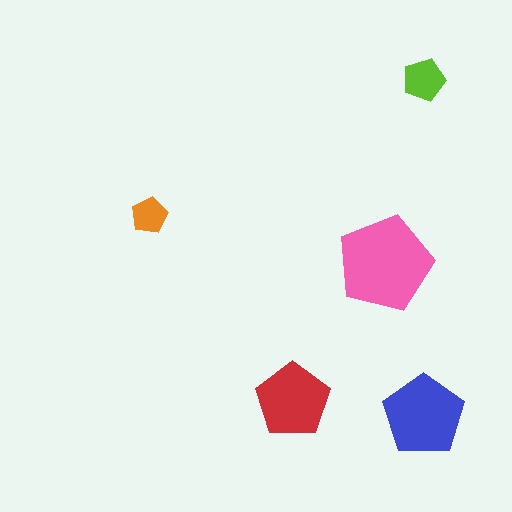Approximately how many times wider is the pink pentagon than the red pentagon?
About 1.5 times wider.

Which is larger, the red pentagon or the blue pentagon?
The blue one.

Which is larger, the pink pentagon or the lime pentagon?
The pink one.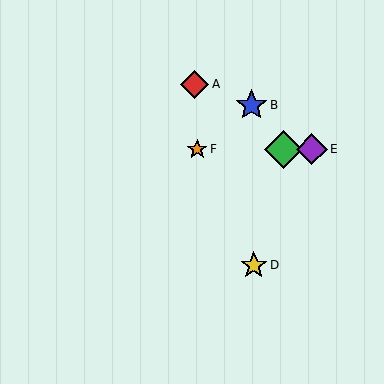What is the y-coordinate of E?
Object E is at y≈149.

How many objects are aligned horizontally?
3 objects (C, E, F) are aligned horizontally.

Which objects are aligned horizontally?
Objects C, E, F are aligned horizontally.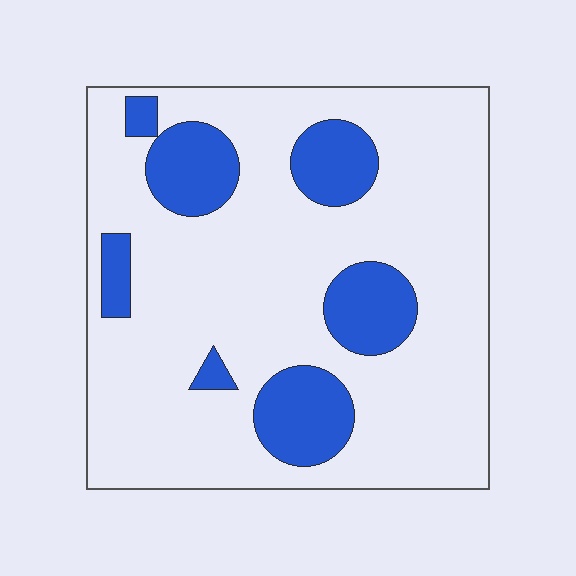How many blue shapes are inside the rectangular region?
7.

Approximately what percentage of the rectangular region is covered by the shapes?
Approximately 20%.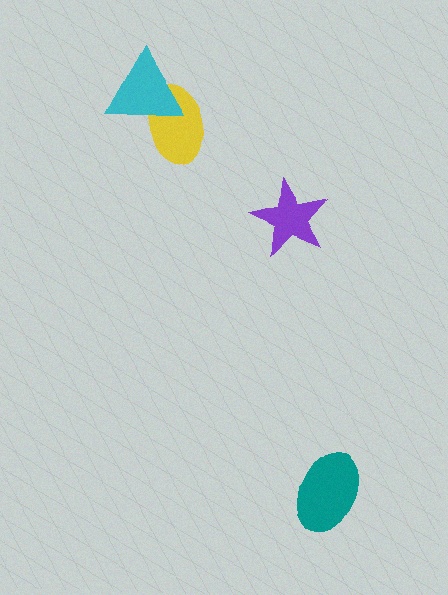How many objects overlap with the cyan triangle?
1 object overlaps with the cyan triangle.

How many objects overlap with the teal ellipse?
0 objects overlap with the teal ellipse.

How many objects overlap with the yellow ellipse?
1 object overlaps with the yellow ellipse.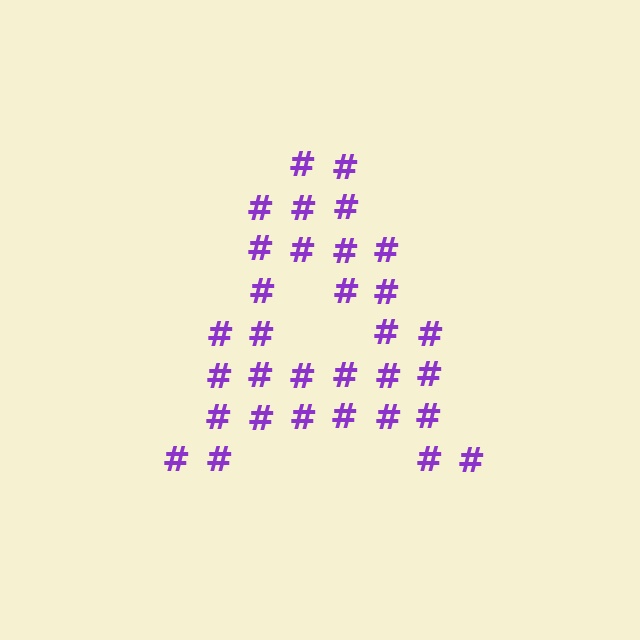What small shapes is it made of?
It is made of small hash symbols.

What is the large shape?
The large shape is the letter A.